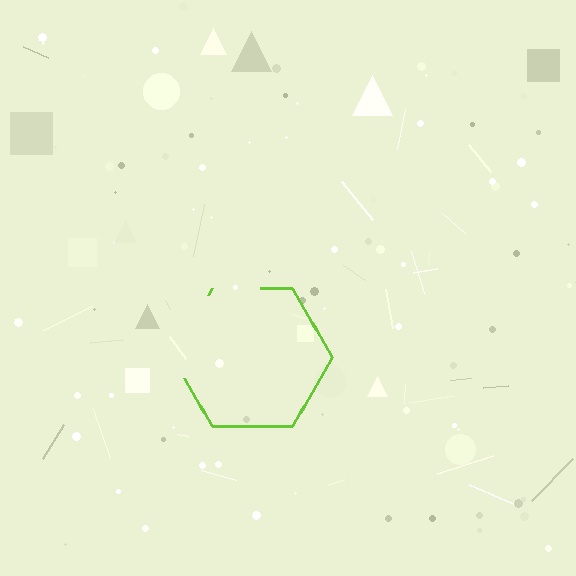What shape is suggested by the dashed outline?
The dashed outline suggests a hexagon.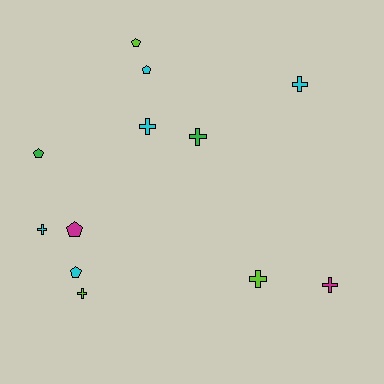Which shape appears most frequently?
Cross, with 7 objects.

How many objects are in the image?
There are 12 objects.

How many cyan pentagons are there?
There are 2 cyan pentagons.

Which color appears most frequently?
Cyan, with 5 objects.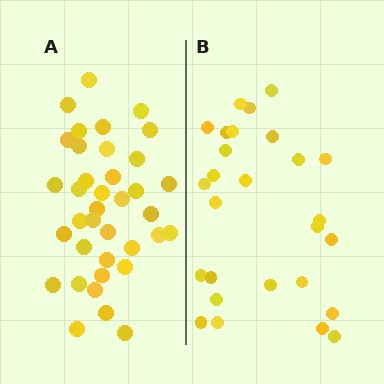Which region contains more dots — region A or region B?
Region A (the left region) has more dots.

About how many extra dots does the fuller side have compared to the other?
Region A has roughly 10 or so more dots than region B.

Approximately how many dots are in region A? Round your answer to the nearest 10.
About 40 dots. (The exact count is 37, which rounds to 40.)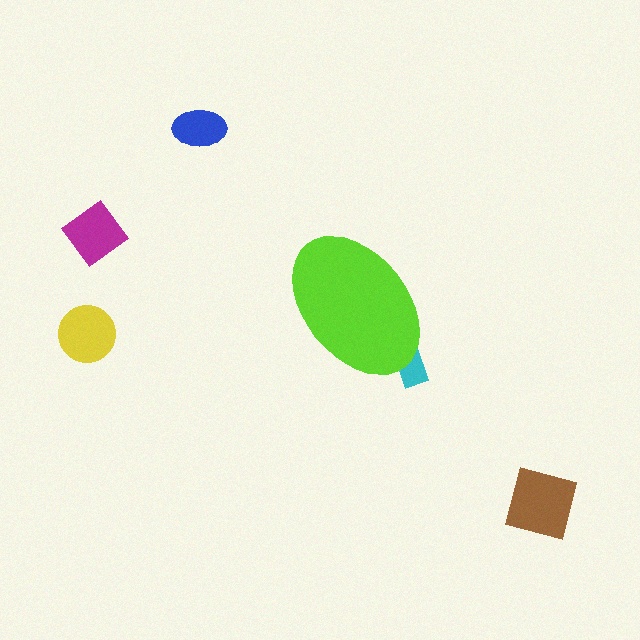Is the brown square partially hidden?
No, the brown square is fully visible.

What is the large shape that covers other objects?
A lime ellipse.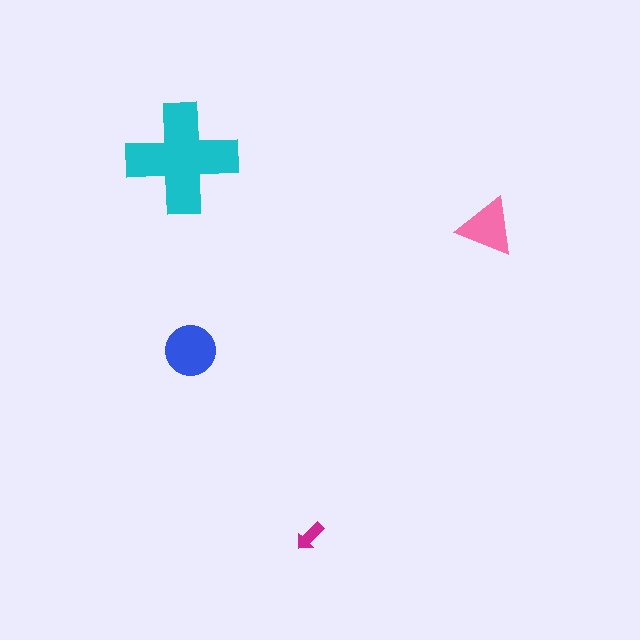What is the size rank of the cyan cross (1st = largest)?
1st.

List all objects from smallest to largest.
The magenta arrow, the pink triangle, the blue circle, the cyan cross.